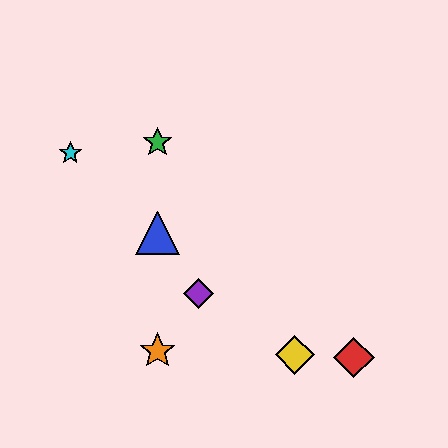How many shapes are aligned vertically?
3 shapes (the blue triangle, the green star, the orange star) are aligned vertically.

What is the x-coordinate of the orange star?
The orange star is at x≈158.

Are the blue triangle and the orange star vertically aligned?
Yes, both are at x≈158.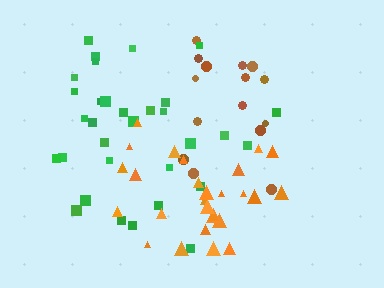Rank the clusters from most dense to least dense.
orange, green, brown.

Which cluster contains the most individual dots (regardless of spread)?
Green (32).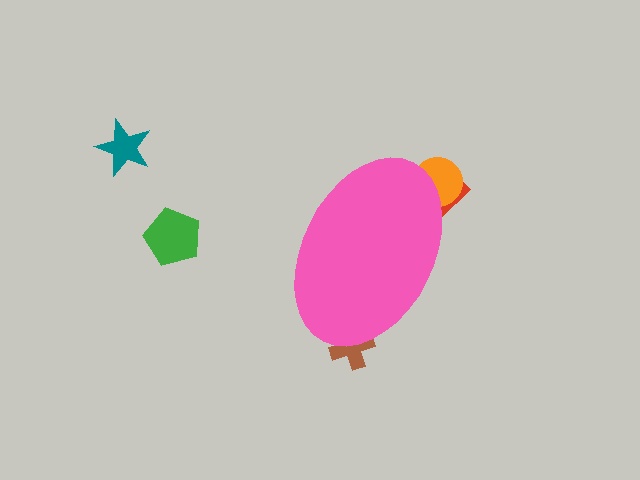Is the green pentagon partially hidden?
No, the green pentagon is fully visible.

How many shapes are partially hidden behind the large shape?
3 shapes are partially hidden.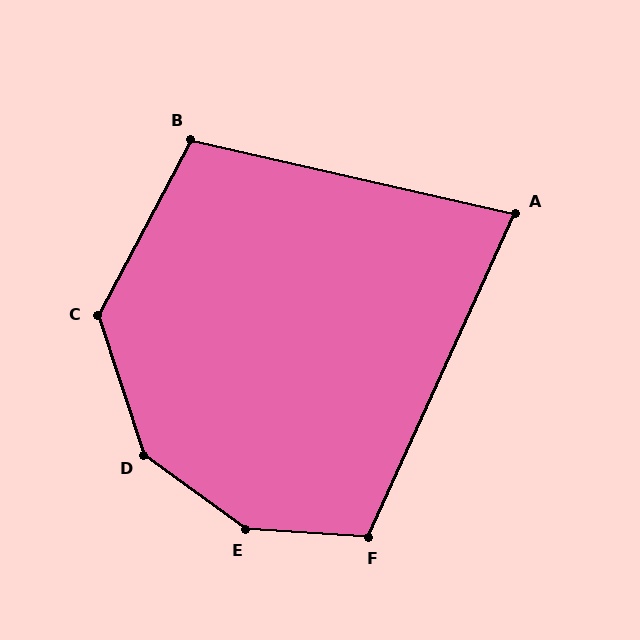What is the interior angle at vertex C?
Approximately 134 degrees (obtuse).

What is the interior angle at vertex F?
Approximately 111 degrees (obtuse).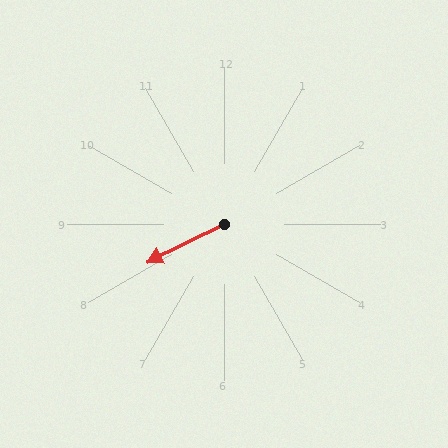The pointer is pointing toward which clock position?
Roughly 8 o'clock.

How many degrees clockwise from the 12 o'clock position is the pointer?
Approximately 244 degrees.